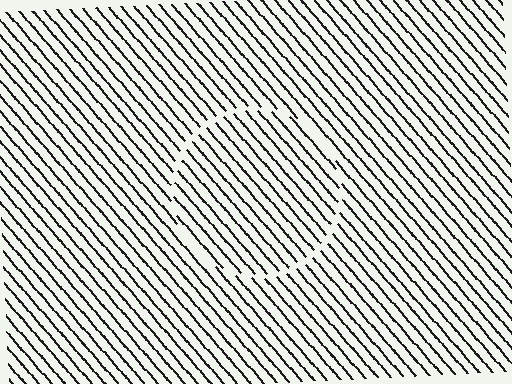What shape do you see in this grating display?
An illusory circle. The interior of the shape contains the same grating, shifted by half a period — the contour is defined by the phase discontinuity where line-ends from the inner and outer gratings abut.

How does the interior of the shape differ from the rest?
The interior of the shape contains the same grating, shifted by half a period — the contour is defined by the phase discontinuity where line-ends from the inner and outer gratings abut.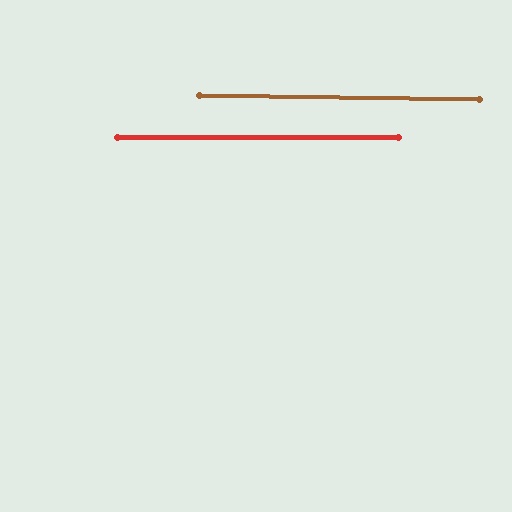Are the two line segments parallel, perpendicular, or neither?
Parallel — their directions differ by only 0.8°.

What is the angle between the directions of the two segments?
Approximately 1 degree.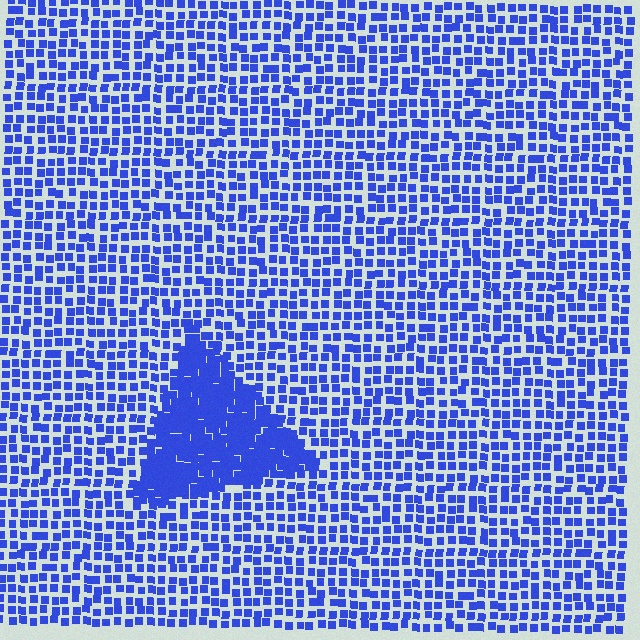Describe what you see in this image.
The image contains small blue elements arranged at two different densities. A triangle-shaped region is visible where the elements are more densely packed than the surrounding area.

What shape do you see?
I see a triangle.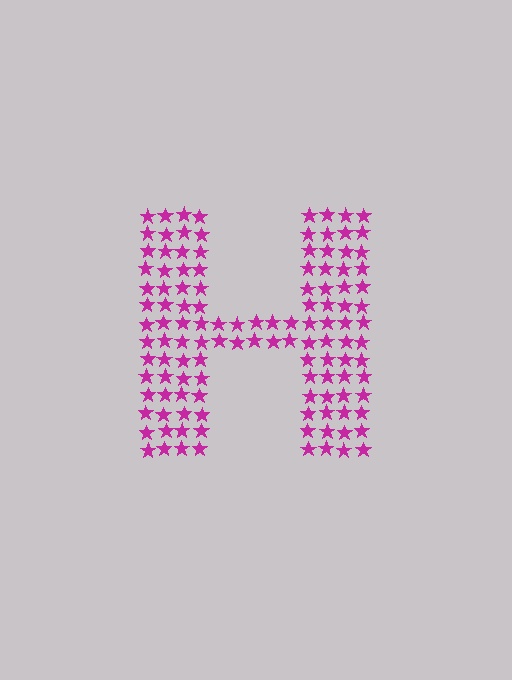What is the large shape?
The large shape is the letter H.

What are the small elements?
The small elements are stars.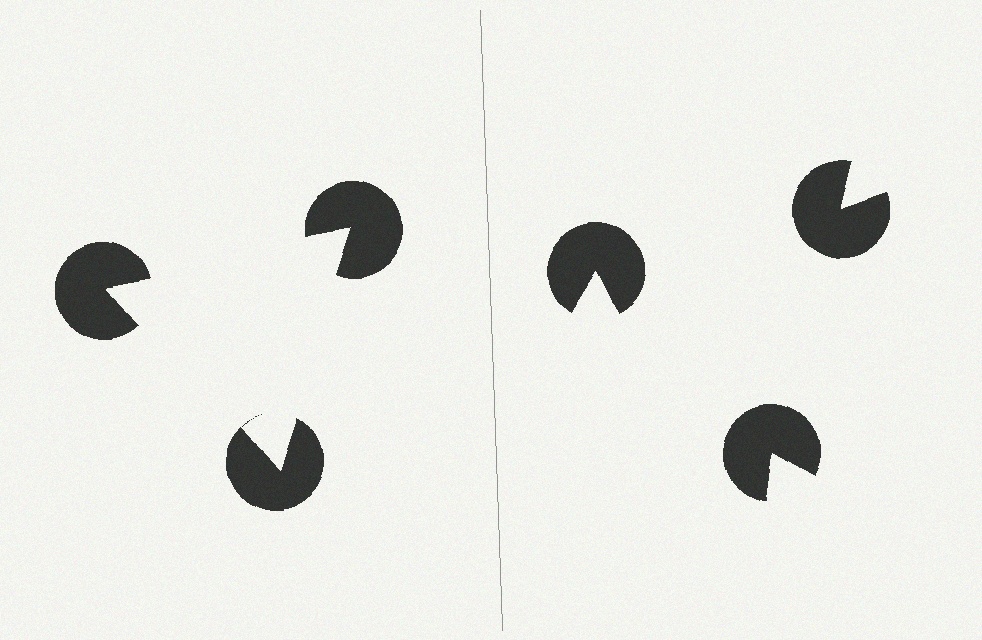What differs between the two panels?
The pac-man discs are positioned identically on both sides; only the wedge orientations differ. On the left they align to a triangle; on the right they are misaligned.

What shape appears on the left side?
An illusory triangle.